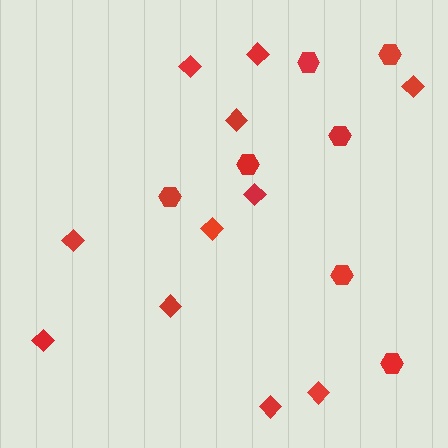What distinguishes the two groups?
There are 2 groups: one group of diamonds (11) and one group of hexagons (7).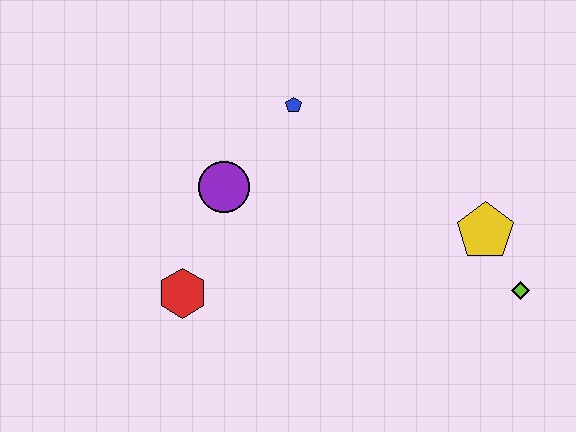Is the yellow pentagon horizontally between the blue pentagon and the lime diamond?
Yes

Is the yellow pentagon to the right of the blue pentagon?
Yes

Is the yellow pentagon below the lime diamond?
No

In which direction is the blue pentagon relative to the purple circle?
The blue pentagon is above the purple circle.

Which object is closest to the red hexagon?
The purple circle is closest to the red hexagon.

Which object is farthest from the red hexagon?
The lime diamond is farthest from the red hexagon.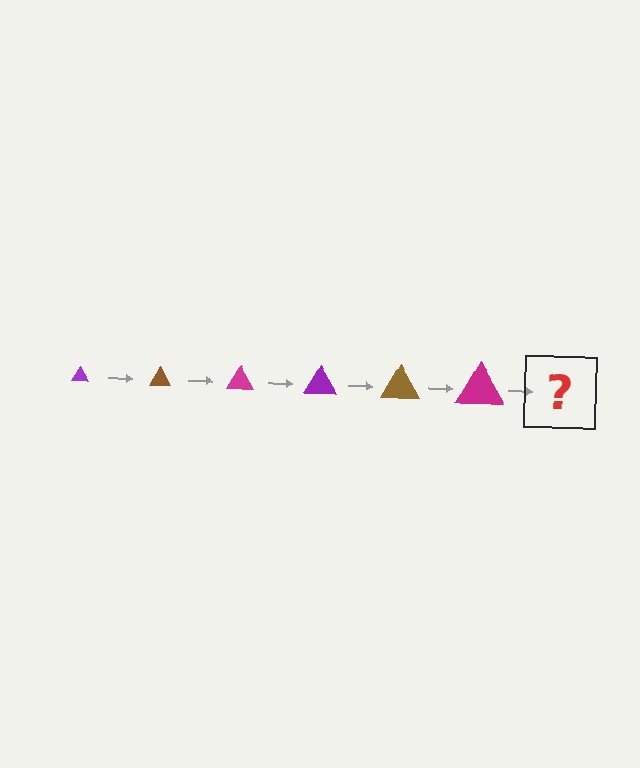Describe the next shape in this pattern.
It should be a purple triangle, larger than the previous one.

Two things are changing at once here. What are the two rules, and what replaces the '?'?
The two rules are that the triangle grows larger each step and the color cycles through purple, brown, and magenta. The '?' should be a purple triangle, larger than the previous one.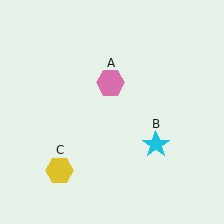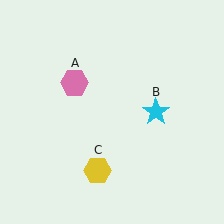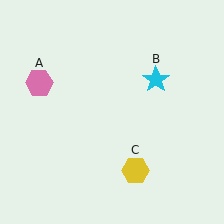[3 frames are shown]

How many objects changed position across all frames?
3 objects changed position: pink hexagon (object A), cyan star (object B), yellow hexagon (object C).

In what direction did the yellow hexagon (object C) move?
The yellow hexagon (object C) moved right.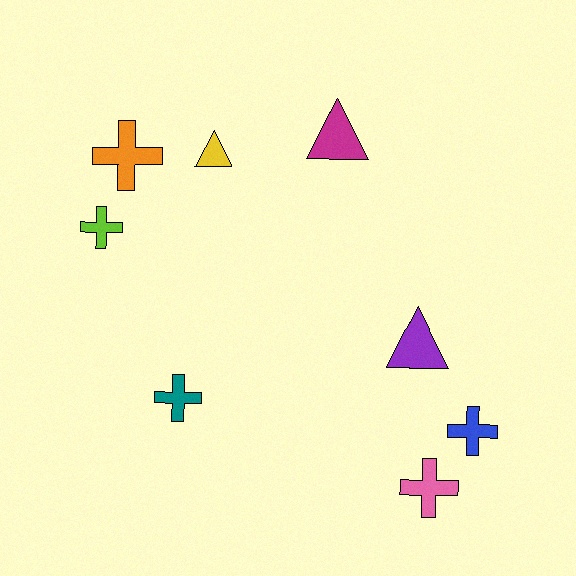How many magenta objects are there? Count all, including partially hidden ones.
There is 1 magenta object.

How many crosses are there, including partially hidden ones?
There are 5 crosses.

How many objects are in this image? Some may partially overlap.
There are 8 objects.